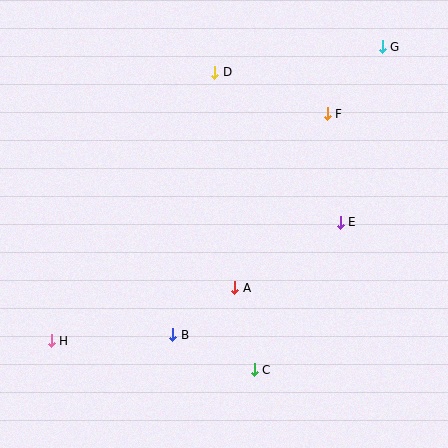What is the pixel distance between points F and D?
The distance between F and D is 120 pixels.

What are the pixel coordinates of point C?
Point C is at (254, 370).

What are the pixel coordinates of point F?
Point F is at (327, 114).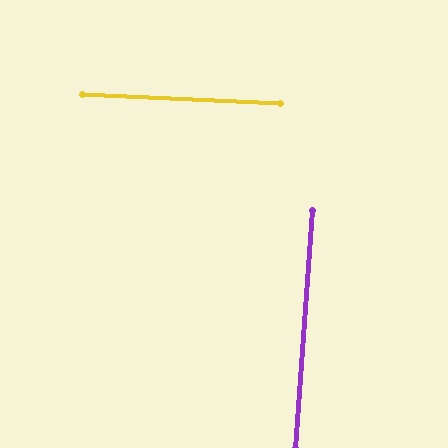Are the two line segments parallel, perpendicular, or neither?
Perpendicular — they meet at approximately 89°.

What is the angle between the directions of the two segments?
Approximately 89 degrees.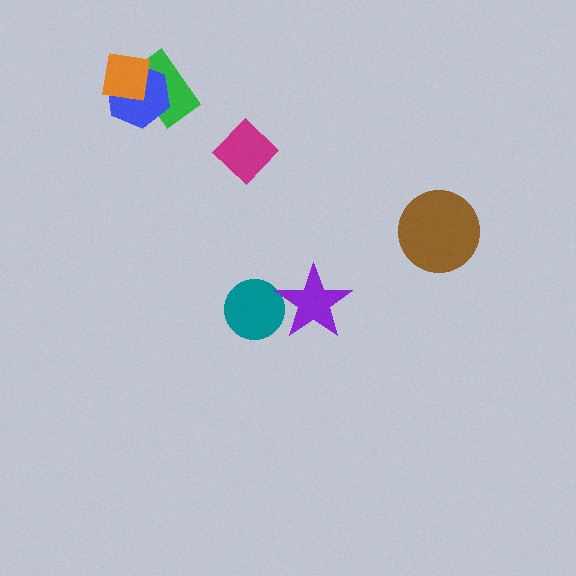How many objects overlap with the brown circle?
0 objects overlap with the brown circle.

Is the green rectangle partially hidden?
Yes, it is partially covered by another shape.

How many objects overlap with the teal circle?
1 object overlaps with the teal circle.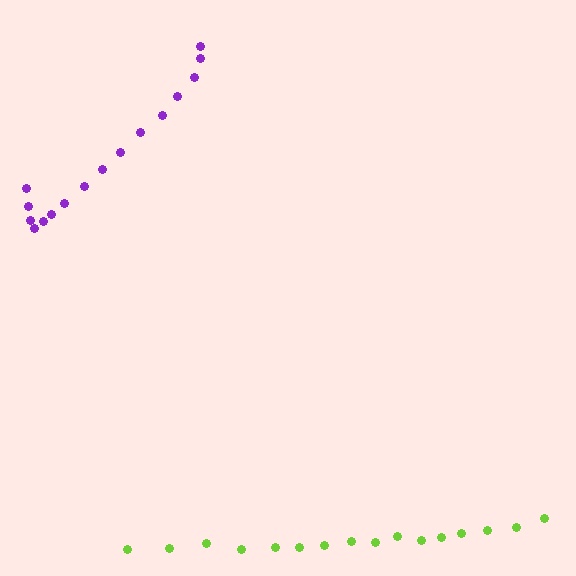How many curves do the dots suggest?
There are 2 distinct paths.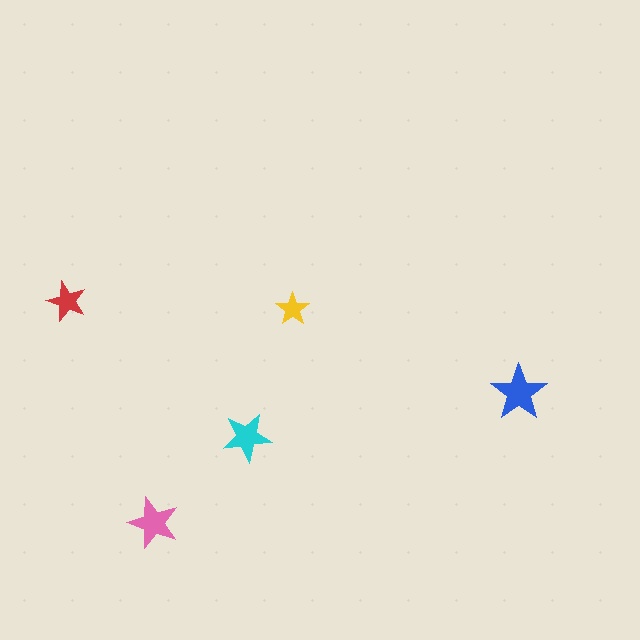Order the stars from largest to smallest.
the blue one, the pink one, the cyan one, the red one, the yellow one.